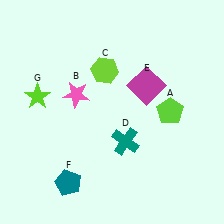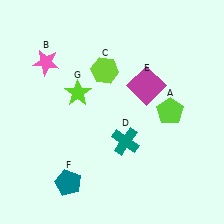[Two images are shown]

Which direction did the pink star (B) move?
The pink star (B) moved up.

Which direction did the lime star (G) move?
The lime star (G) moved right.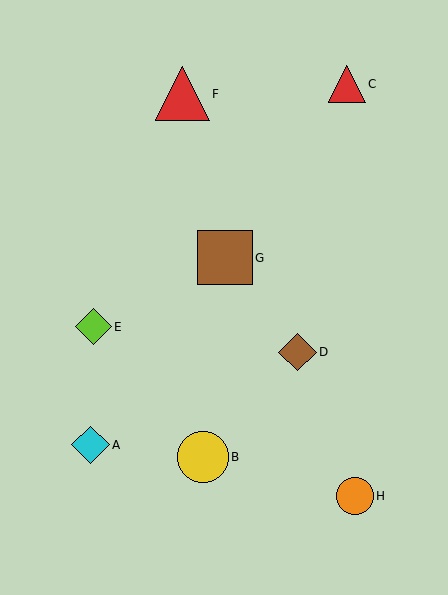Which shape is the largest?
The brown square (labeled G) is the largest.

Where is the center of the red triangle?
The center of the red triangle is at (182, 94).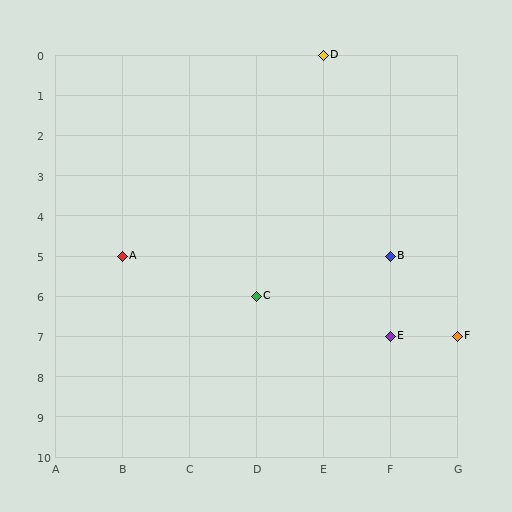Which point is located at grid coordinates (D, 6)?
Point C is at (D, 6).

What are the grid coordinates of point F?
Point F is at grid coordinates (G, 7).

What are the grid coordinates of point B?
Point B is at grid coordinates (F, 5).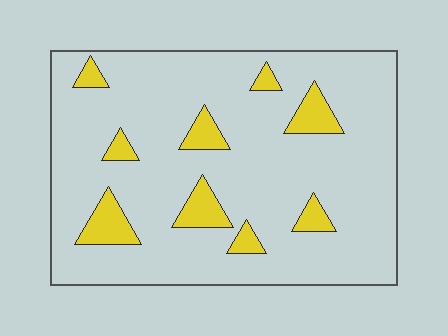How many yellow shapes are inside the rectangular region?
9.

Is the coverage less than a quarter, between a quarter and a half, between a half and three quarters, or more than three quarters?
Less than a quarter.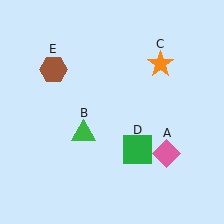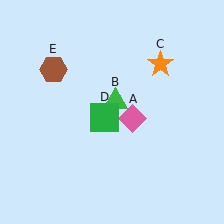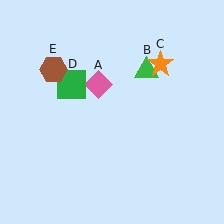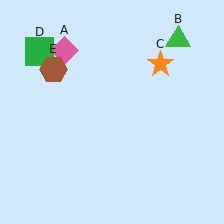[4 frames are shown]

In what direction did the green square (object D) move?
The green square (object D) moved up and to the left.